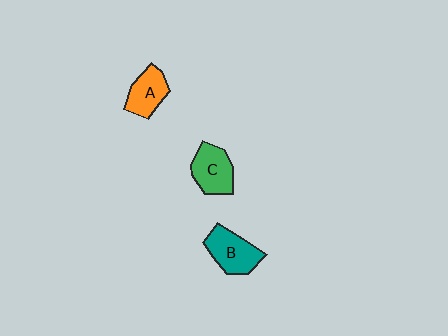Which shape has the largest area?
Shape B (teal).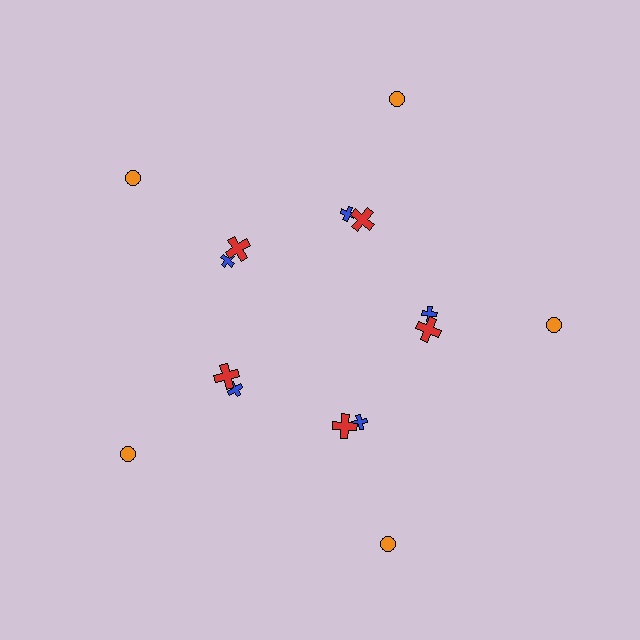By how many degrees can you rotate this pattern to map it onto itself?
The pattern maps onto itself every 72 degrees of rotation.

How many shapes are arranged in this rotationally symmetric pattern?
There are 15 shapes, arranged in 5 groups of 3.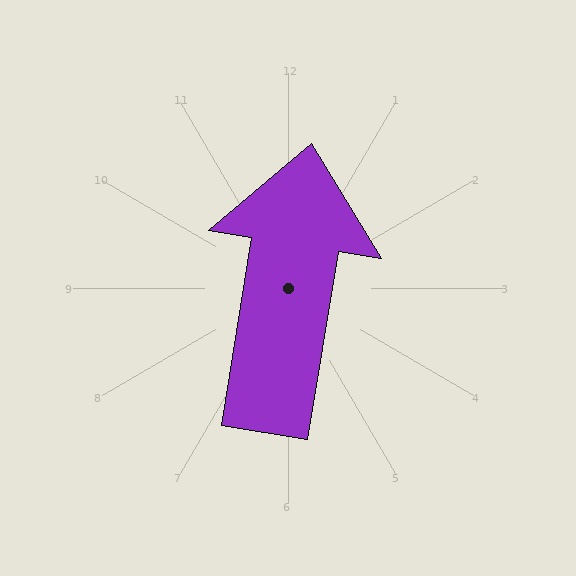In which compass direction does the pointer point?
North.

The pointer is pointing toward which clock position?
Roughly 12 o'clock.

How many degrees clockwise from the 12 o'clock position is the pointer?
Approximately 9 degrees.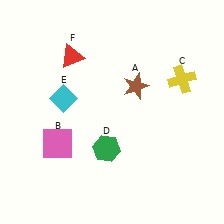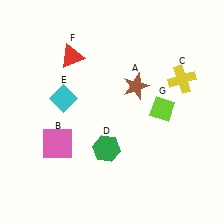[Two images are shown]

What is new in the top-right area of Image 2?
A lime diamond (G) was added in the top-right area of Image 2.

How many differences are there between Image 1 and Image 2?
There is 1 difference between the two images.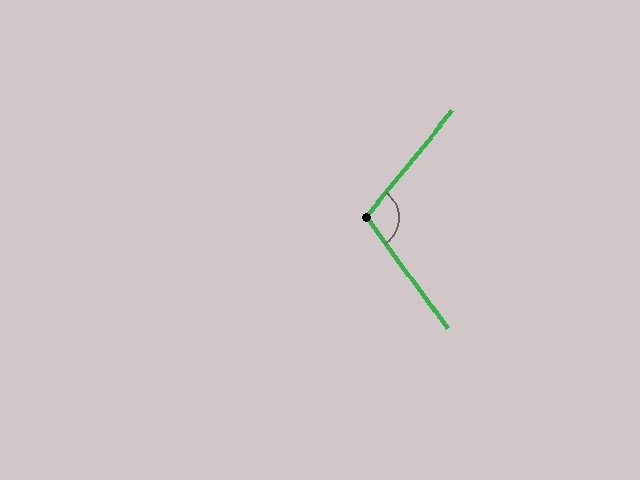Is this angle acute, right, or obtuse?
It is obtuse.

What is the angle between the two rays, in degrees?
Approximately 105 degrees.